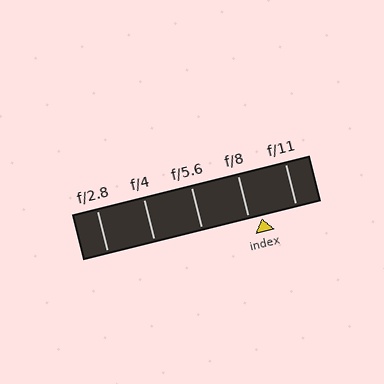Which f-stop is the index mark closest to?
The index mark is closest to f/8.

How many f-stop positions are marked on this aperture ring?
There are 5 f-stop positions marked.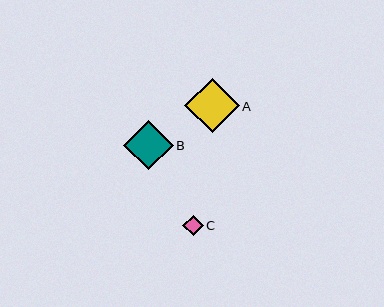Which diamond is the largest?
Diamond A is the largest with a size of approximately 54 pixels.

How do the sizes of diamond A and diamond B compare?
Diamond A and diamond B are approximately the same size.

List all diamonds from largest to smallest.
From largest to smallest: A, B, C.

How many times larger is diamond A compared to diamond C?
Diamond A is approximately 2.7 times the size of diamond C.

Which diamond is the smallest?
Diamond C is the smallest with a size of approximately 20 pixels.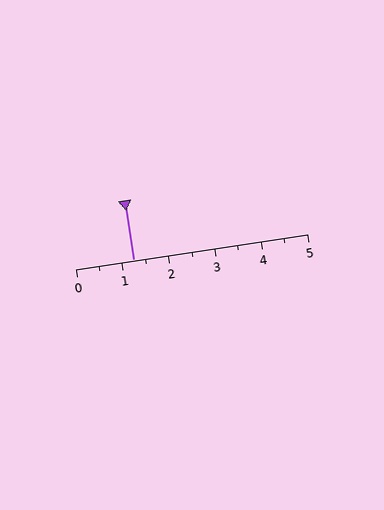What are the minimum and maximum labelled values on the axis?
The axis runs from 0 to 5.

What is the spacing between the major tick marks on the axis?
The major ticks are spaced 1 apart.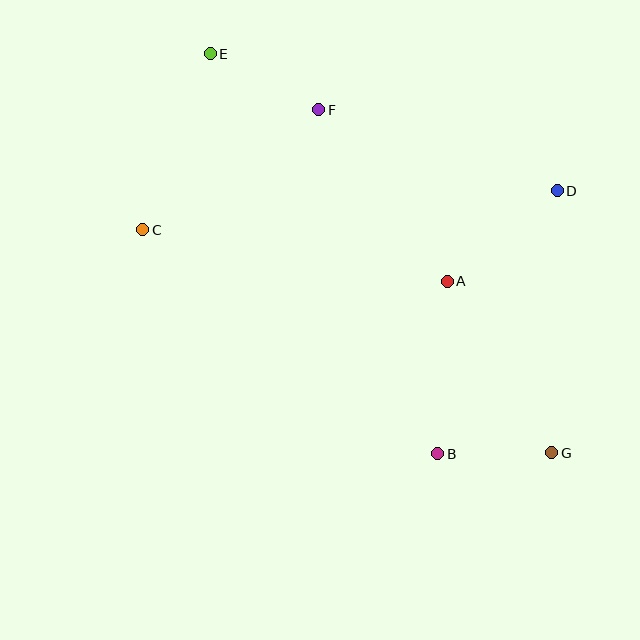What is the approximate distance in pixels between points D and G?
The distance between D and G is approximately 262 pixels.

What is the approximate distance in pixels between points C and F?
The distance between C and F is approximately 213 pixels.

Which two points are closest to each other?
Points B and G are closest to each other.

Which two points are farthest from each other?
Points E and G are farthest from each other.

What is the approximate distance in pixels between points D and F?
The distance between D and F is approximately 252 pixels.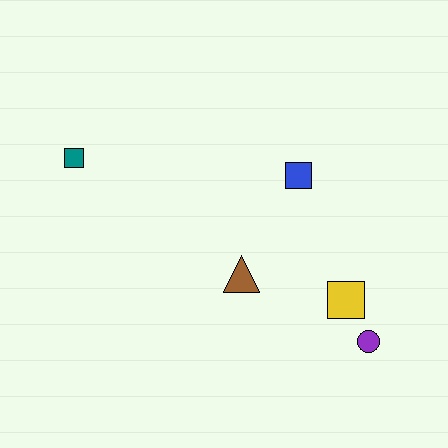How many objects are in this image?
There are 5 objects.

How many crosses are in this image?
There are no crosses.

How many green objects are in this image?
There are no green objects.